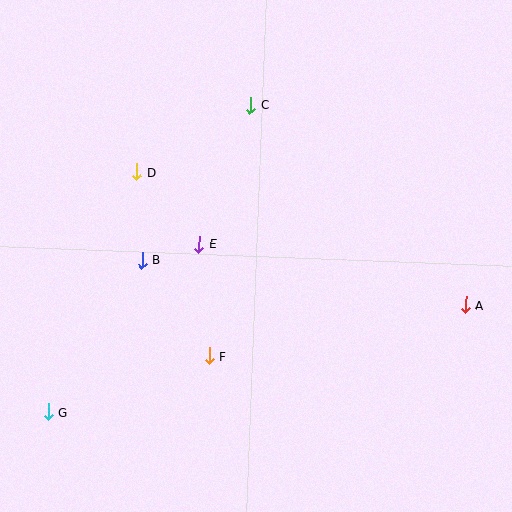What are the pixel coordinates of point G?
Point G is at (48, 412).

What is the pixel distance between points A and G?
The distance between A and G is 431 pixels.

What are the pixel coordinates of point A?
Point A is at (466, 305).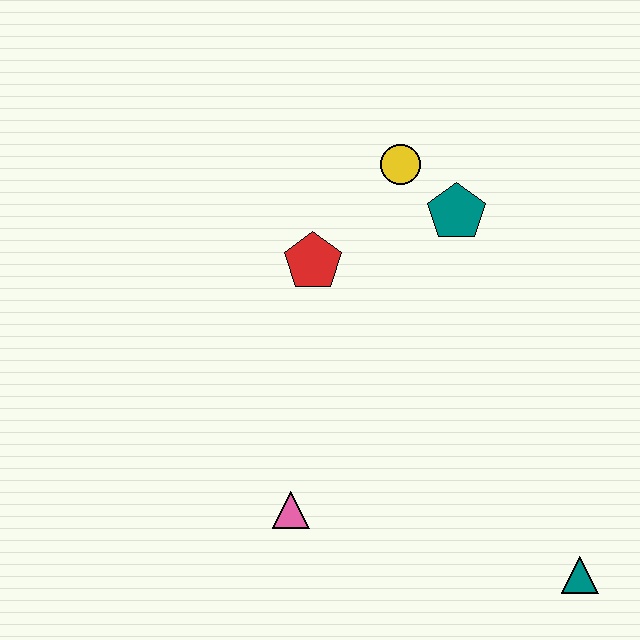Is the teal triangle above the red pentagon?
No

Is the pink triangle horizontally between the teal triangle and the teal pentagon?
No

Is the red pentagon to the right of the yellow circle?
No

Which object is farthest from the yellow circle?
The teal triangle is farthest from the yellow circle.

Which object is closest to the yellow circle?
The teal pentagon is closest to the yellow circle.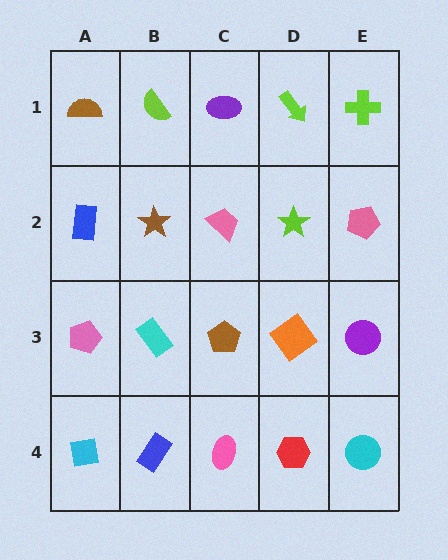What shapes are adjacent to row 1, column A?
A blue rectangle (row 2, column A), a lime semicircle (row 1, column B).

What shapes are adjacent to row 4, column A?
A pink pentagon (row 3, column A), a blue rectangle (row 4, column B).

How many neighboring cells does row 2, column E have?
3.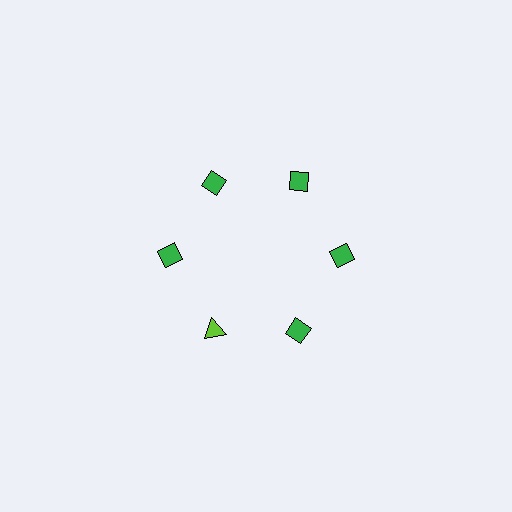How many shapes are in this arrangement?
There are 6 shapes arranged in a ring pattern.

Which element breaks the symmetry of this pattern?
The lime triangle at roughly the 7 o'clock position breaks the symmetry. All other shapes are green diamonds.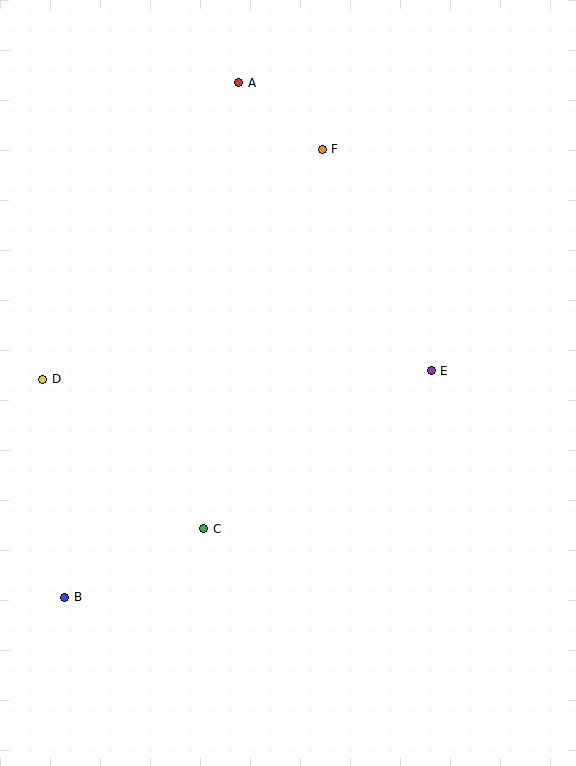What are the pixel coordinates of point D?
Point D is at (43, 379).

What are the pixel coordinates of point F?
Point F is at (322, 149).